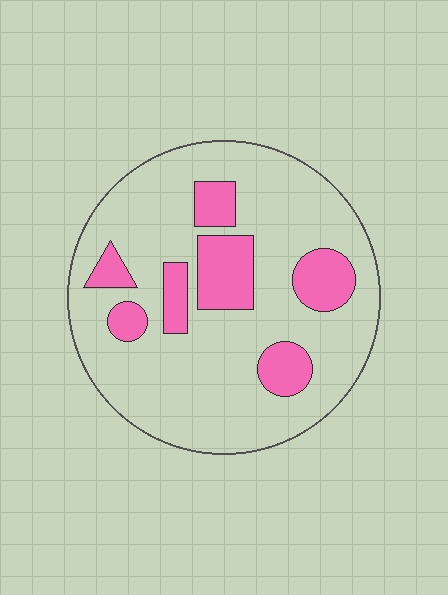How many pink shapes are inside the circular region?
7.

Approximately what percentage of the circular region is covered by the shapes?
Approximately 20%.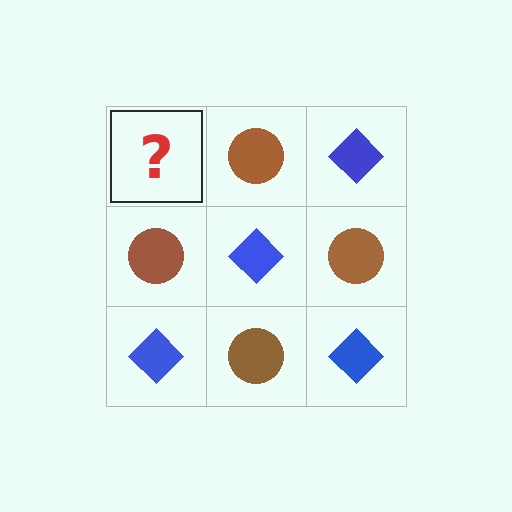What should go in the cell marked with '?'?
The missing cell should contain a blue diamond.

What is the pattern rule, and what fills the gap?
The rule is that it alternates blue diamond and brown circle in a checkerboard pattern. The gap should be filled with a blue diamond.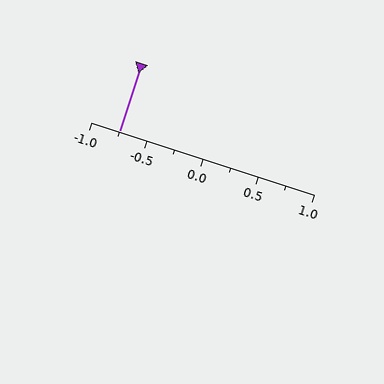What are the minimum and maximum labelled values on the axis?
The axis runs from -1.0 to 1.0.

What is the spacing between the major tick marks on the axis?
The major ticks are spaced 0.5 apart.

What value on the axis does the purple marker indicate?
The marker indicates approximately -0.75.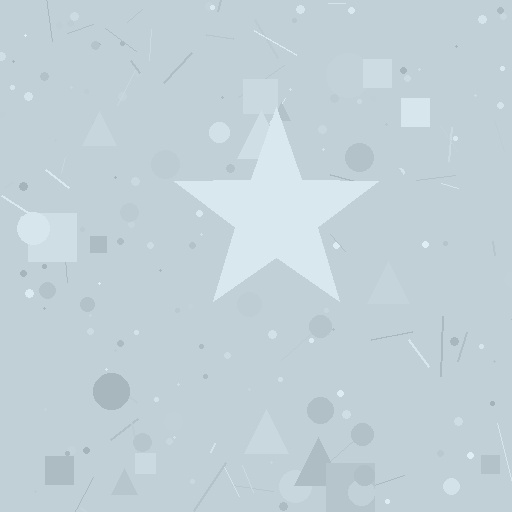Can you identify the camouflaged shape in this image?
The camouflaged shape is a star.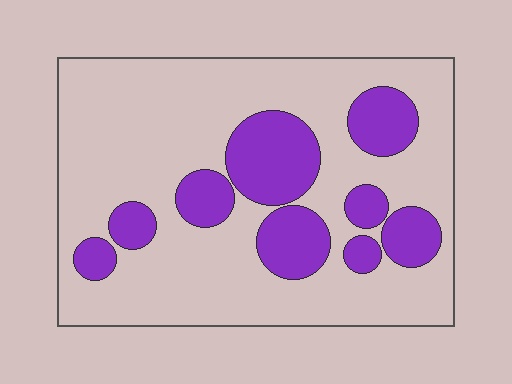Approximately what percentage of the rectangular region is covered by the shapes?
Approximately 25%.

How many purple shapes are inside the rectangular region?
9.